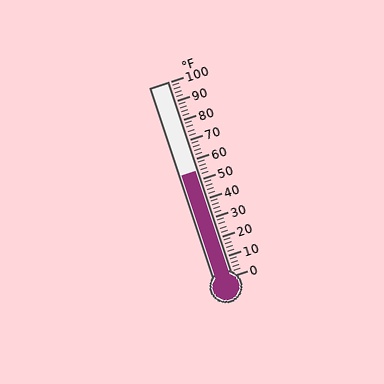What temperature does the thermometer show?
The thermometer shows approximately 54°F.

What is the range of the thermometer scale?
The thermometer scale ranges from 0°F to 100°F.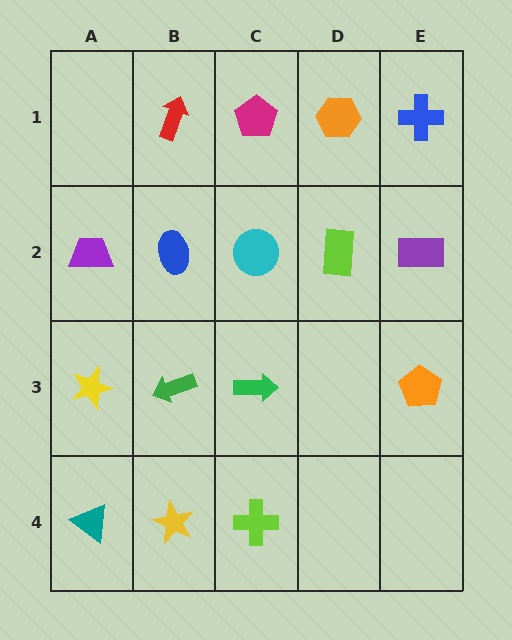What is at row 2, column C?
A cyan circle.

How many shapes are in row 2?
5 shapes.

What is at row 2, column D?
A lime rectangle.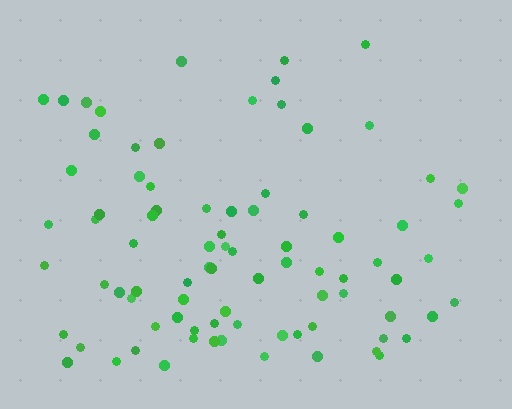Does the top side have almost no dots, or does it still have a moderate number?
Still a moderate number, just noticeably fewer than the bottom.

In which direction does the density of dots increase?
From top to bottom, with the bottom side densest.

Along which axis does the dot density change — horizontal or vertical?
Vertical.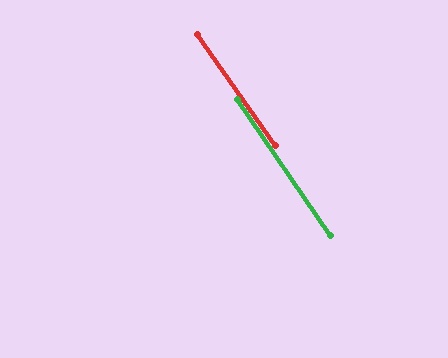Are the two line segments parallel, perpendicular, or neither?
Parallel — their directions differ by only 0.6°.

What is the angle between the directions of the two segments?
Approximately 1 degree.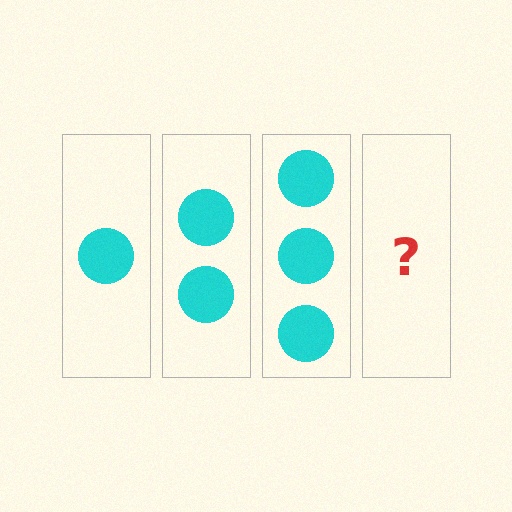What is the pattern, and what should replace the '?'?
The pattern is that each step adds one more circle. The '?' should be 4 circles.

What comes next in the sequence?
The next element should be 4 circles.